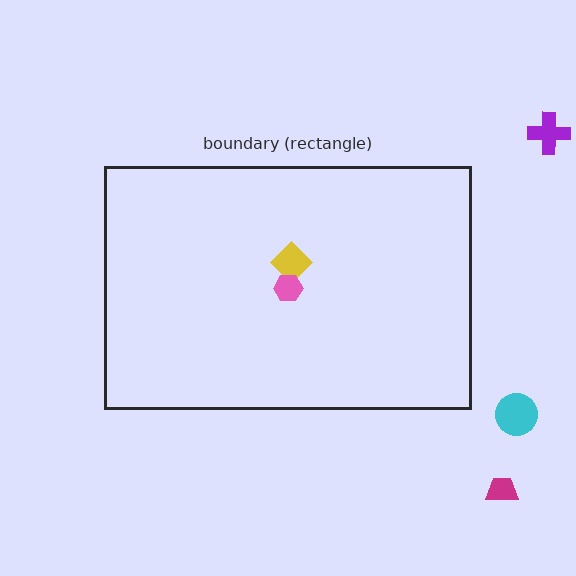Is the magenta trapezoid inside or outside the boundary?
Outside.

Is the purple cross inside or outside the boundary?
Outside.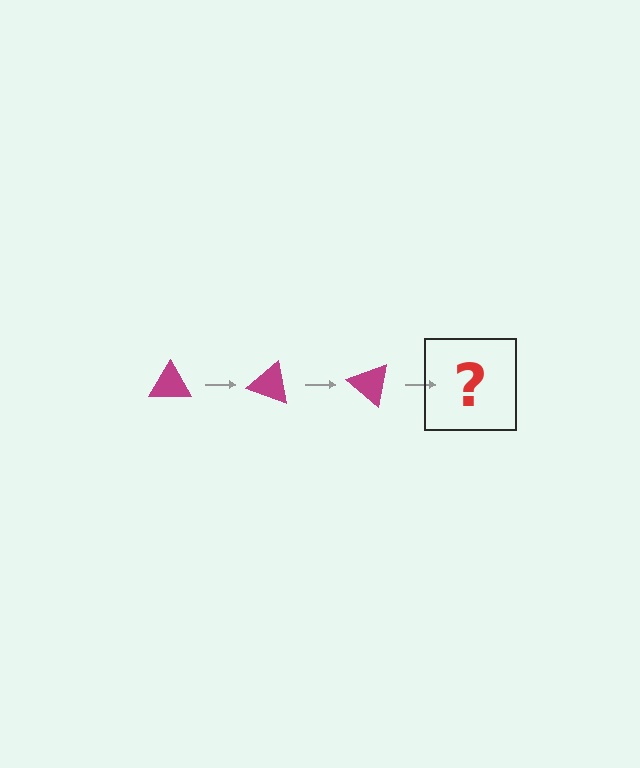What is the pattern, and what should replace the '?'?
The pattern is that the triangle rotates 20 degrees each step. The '?' should be a magenta triangle rotated 60 degrees.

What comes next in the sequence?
The next element should be a magenta triangle rotated 60 degrees.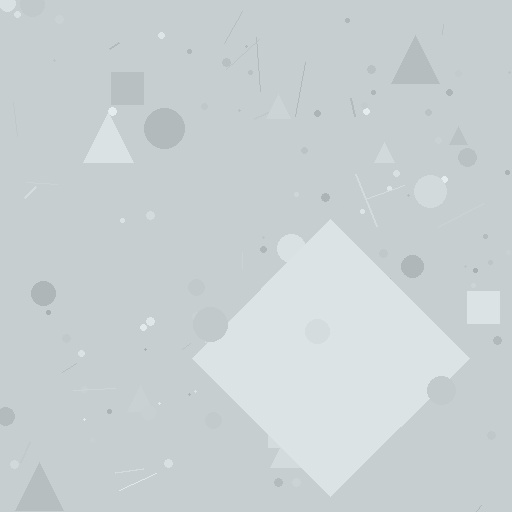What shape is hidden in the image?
A diamond is hidden in the image.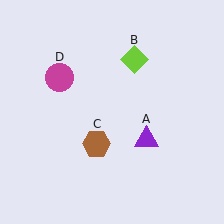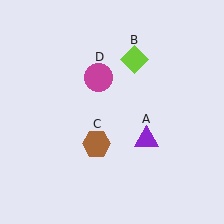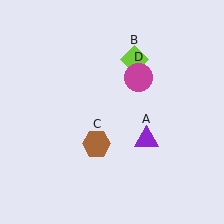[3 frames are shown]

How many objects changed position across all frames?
1 object changed position: magenta circle (object D).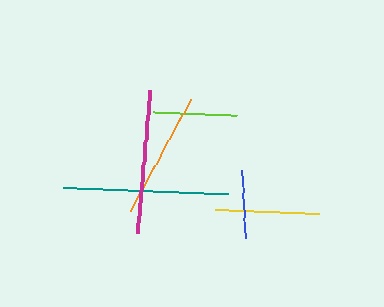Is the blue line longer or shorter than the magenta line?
The magenta line is longer than the blue line.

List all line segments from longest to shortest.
From longest to shortest: teal, magenta, orange, yellow, lime, blue.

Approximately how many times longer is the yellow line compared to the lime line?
The yellow line is approximately 1.2 times the length of the lime line.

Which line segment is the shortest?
The blue line is the shortest at approximately 69 pixels.